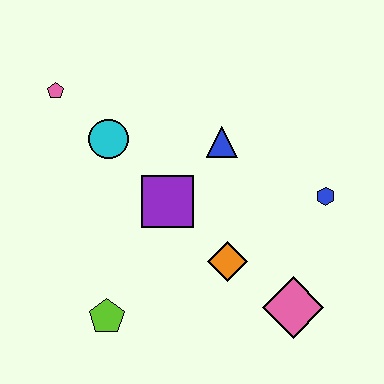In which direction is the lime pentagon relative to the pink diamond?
The lime pentagon is to the left of the pink diamond.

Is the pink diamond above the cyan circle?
No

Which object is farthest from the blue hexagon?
The pink pentagon is farthest from the blue hexagon.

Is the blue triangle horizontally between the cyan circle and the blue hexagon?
Yes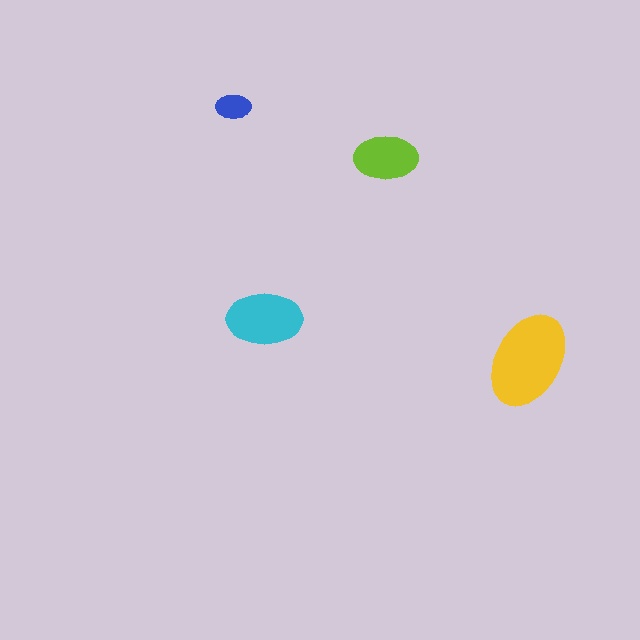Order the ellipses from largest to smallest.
the yellow one, the cyan one, the lime one, the blue one.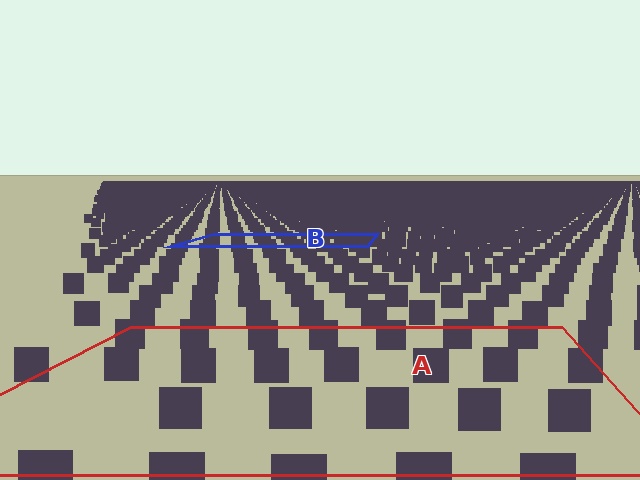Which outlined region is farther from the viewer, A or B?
Region B is farther from the viewer — the texture elements inside it appear smaller and more densely packed.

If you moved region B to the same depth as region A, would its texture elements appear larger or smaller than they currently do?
They would appear larger. At a closer depth, the same texture elements are projected at a bigger on-screen size.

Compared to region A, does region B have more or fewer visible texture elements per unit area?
Region B has more texture elements per unit area — they are packed more densely because it is farther away.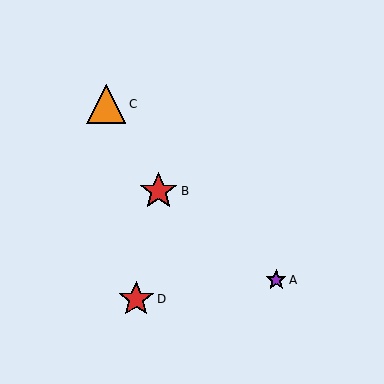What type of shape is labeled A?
Shape A is a purple star.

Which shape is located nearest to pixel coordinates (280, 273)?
The purple star (labeled A) at (276, 280) is nearest to that location.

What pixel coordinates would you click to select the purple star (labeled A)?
Click at (276, 280) to select the purple star A.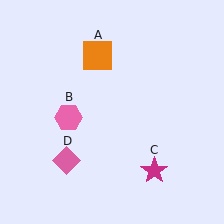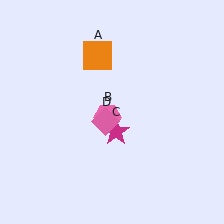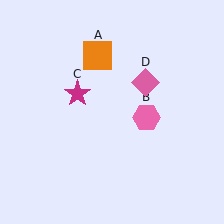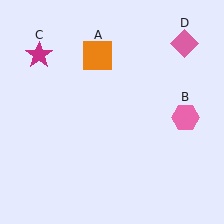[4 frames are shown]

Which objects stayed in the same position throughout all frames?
Orange square (object A) remained stationary.